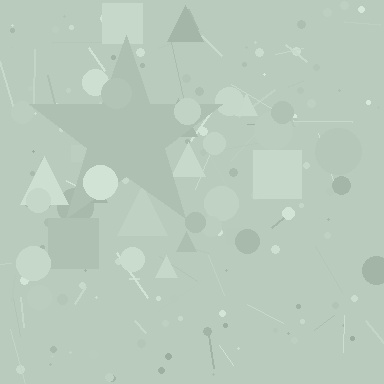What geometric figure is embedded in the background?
A star is embedded in the background.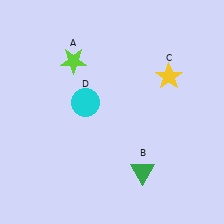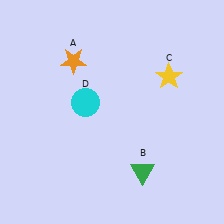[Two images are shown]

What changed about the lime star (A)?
In Image 1, A is lime. In Image 2, it changed to orange.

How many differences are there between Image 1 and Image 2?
There is 1 difference between the two images.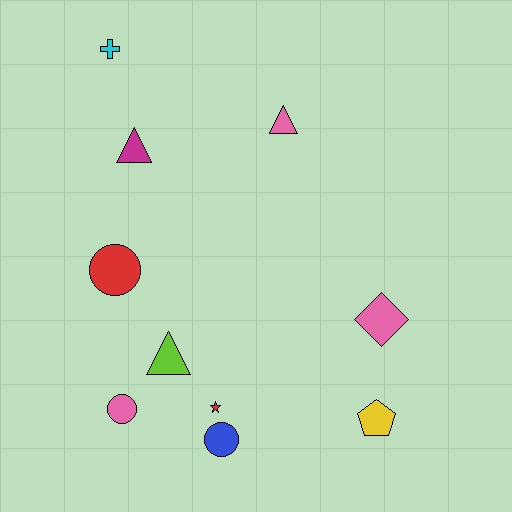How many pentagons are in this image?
There is 1 pentagon.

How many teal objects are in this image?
There are no teal objects.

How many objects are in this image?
There are 10 objects.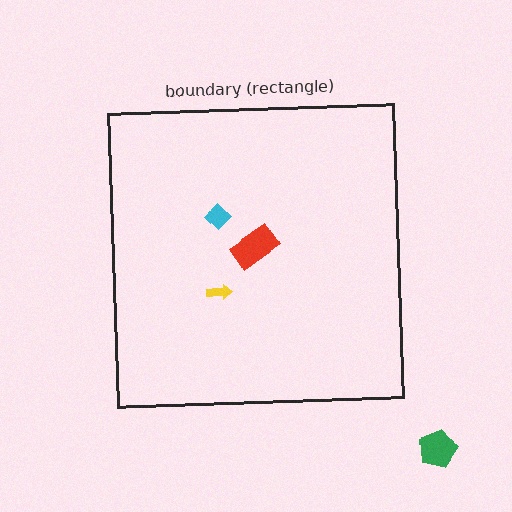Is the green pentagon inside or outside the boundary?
Outside.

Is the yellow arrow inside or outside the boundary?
Inside.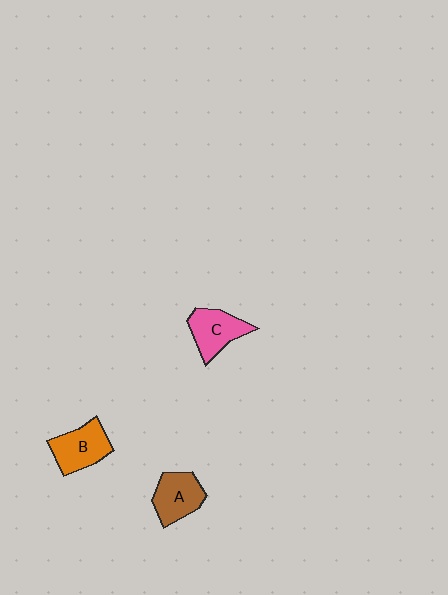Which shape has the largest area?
Shape B (orange).